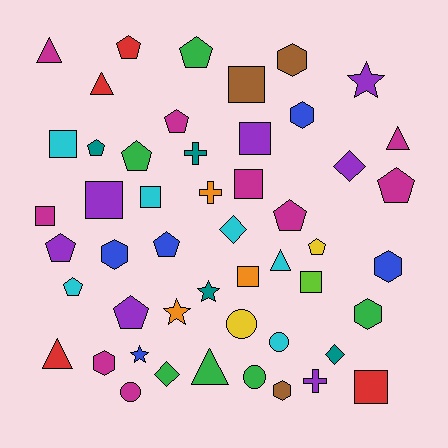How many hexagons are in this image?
There are 7 hexagons.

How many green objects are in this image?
There are 6 green objects.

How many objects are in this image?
There are 50 objects.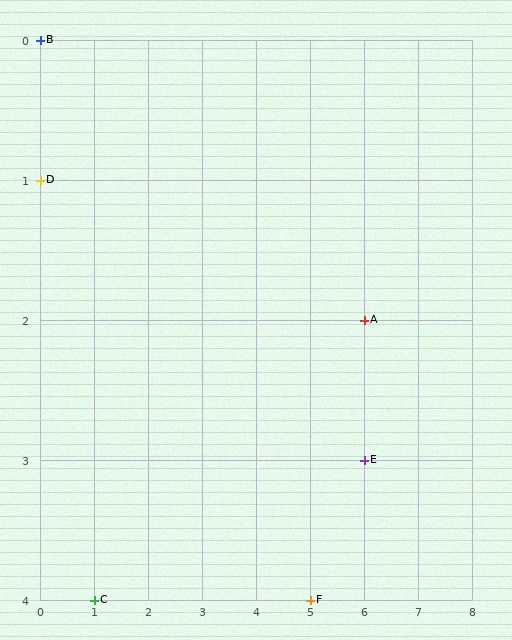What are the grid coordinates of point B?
Point B is at grid coordinates (0, 0).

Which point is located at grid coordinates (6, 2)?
Point A is at (6, 2).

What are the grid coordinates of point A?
Point A is at grid coordinates (6, 2).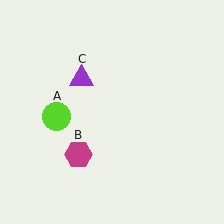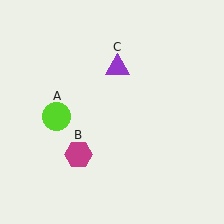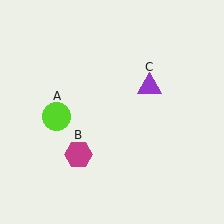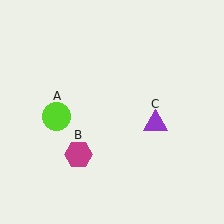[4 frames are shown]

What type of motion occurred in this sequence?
The purple triangle (object C) rotated clockwise around the center of the scene.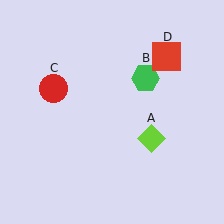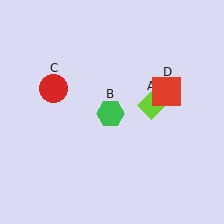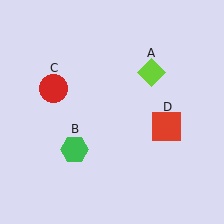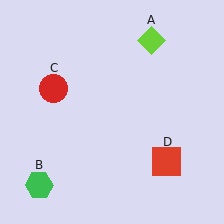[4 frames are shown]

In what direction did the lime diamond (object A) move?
The lime diamond (object A) moved up.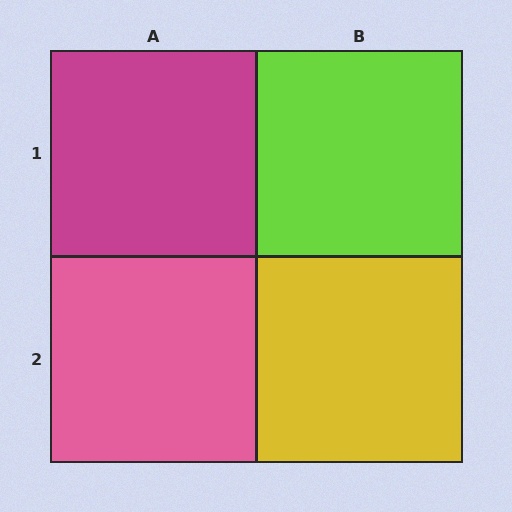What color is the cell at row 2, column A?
Pink.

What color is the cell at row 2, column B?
Yellow.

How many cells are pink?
1 cell is pink.